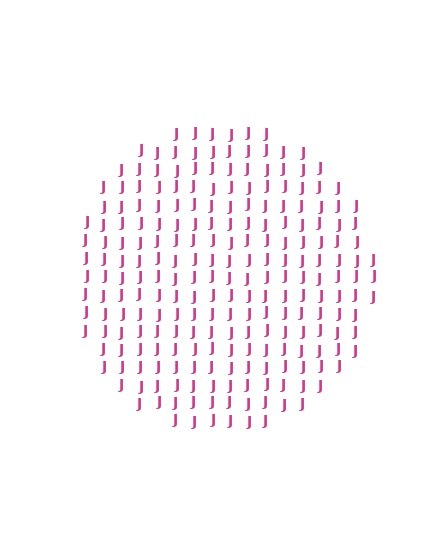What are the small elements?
The small elements are letter J's.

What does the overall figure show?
The overall figure shows a circle.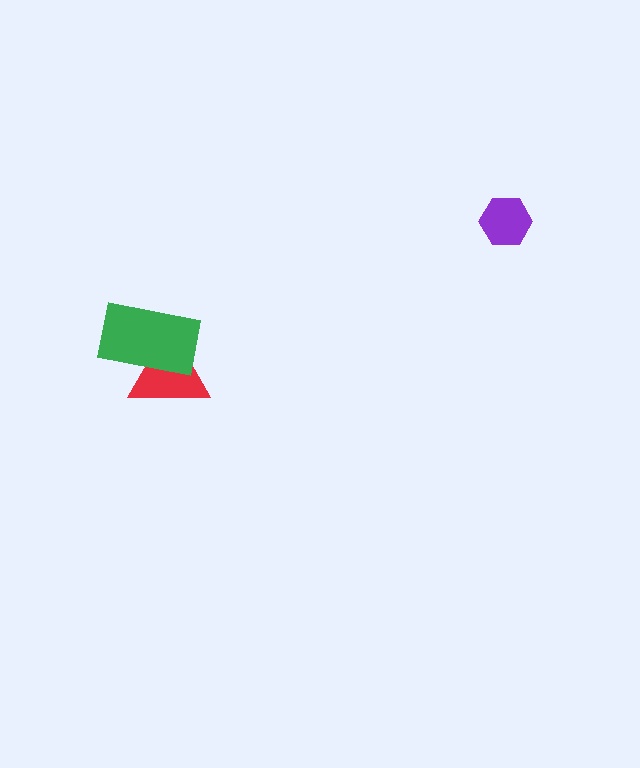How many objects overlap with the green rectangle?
1 object overlaps with the green rectangle.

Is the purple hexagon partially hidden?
No, no other shape covers it.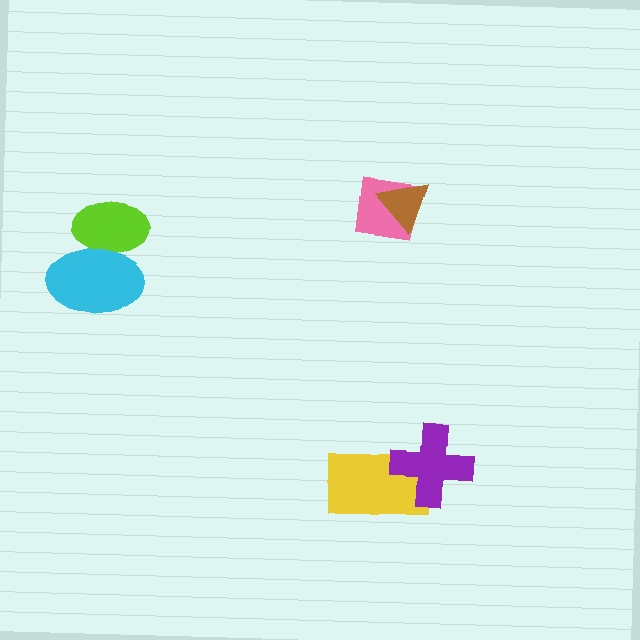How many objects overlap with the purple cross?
1 object overlaps with the purple cross.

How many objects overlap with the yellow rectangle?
1 object overlaps with the yellow rectangle.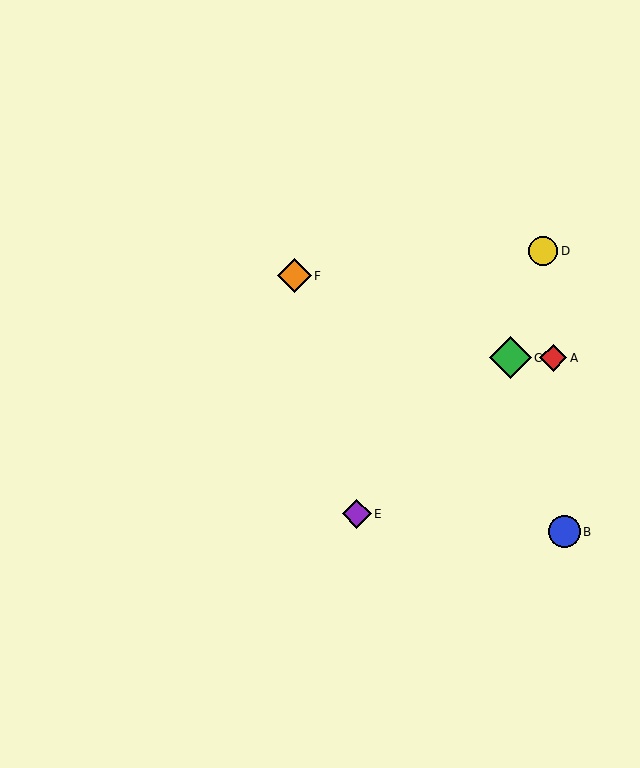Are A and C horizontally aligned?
Yes, both are at y≈358.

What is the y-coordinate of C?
Object C is at y≈358.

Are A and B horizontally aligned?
No, A is at y≈358 and B is at y≈532.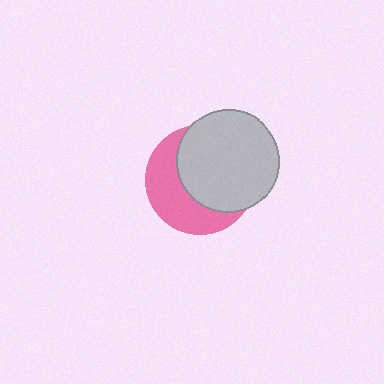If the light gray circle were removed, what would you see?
You would see the complete pink circle.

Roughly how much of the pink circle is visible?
A small part of it is visible (roughly 43%).